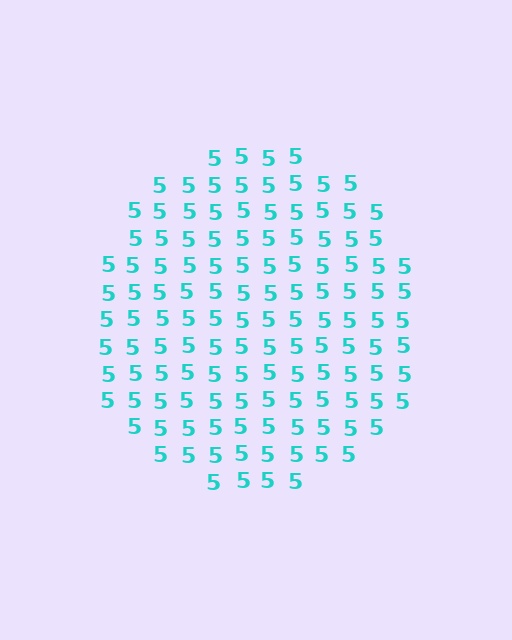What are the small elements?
The small elements are digit 5's.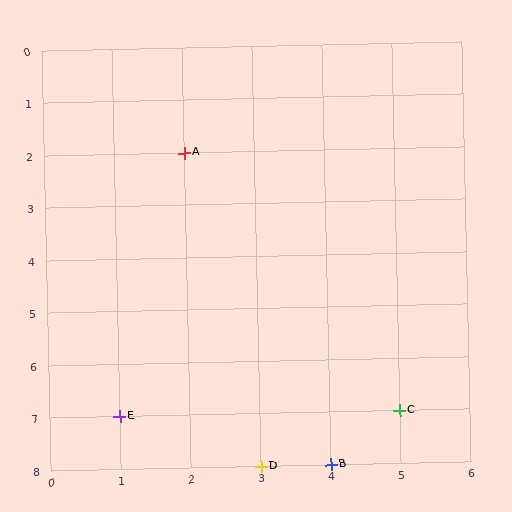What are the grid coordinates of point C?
Point C is at grid coordinates (5, 7).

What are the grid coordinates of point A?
Point A is at grid coordinates (2, 2).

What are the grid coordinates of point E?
Point E is at grid coordinates (1, 7).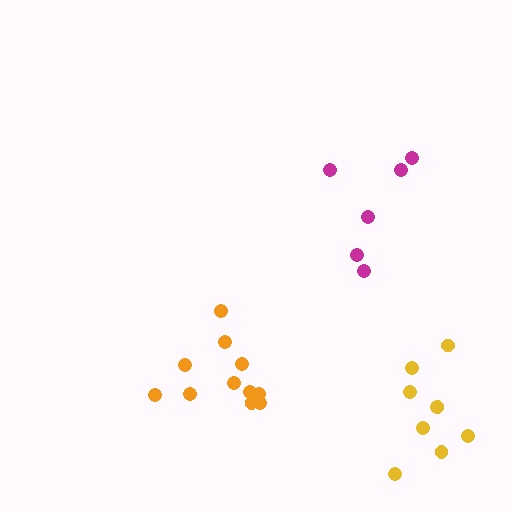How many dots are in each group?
Group 1: 6 dots, Group 2: 9 dots, Group 3: 11 dots (26 total).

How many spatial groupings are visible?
There are 3 spatial groupings.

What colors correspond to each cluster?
The clusters are colored: magenta, yellow, orange.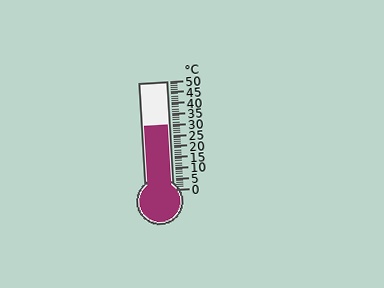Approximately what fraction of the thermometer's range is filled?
The thermometer is filled to approximately 60% of its range.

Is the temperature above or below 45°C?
The temperature is below 45°C.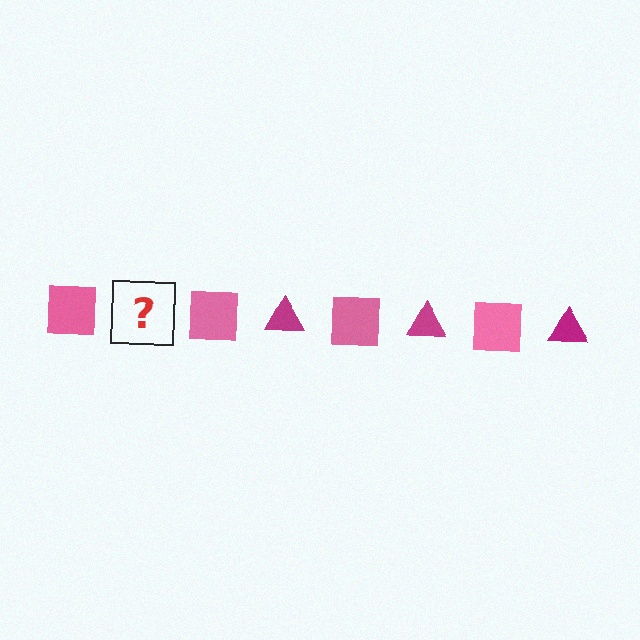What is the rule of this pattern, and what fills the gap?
The rule is that the pattern alternates between pink square and magenta triangle. The gap should be filled with a magenta triangle.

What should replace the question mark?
The question mark should be replaced with a magenta triangle.